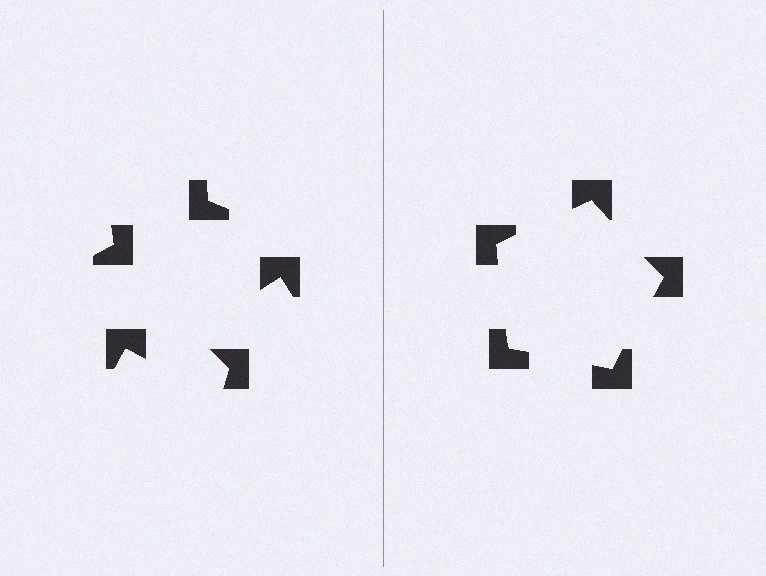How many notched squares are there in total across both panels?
10 — 5 on each side.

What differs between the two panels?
The notched squares are positioned identically on both sides; only the wedge orientations differ. On the right they align to a pentagon; on the left they are misaligned.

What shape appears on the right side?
An illusory pentagon.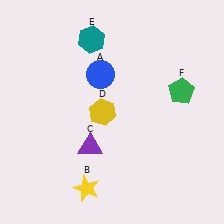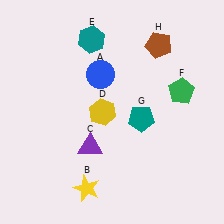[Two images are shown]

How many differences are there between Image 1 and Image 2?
There are 2 differences between the two images.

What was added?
A teal pentagon (G), a brown pentagon (H) were added in Image 2.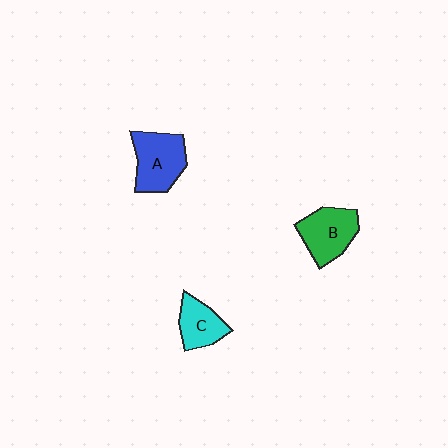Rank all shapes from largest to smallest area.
From largest to smallest: A (blue), B (green), C (cyan).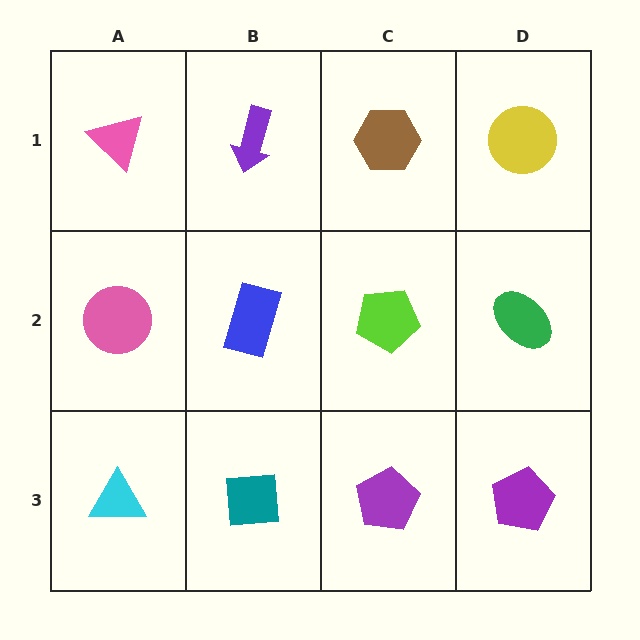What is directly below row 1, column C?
A lime pentagon.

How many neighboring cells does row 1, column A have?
2.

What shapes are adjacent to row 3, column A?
A pink circle (row 2, column A), a teal square (row 3, column B).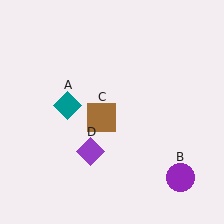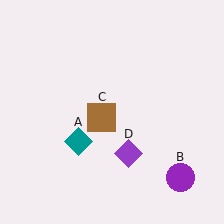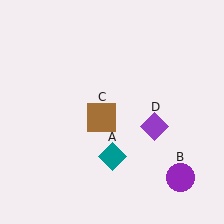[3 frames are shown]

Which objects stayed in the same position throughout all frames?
Purple circle (object B) and brown square (object C) remained stationary.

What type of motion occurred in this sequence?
The teal diamond (object A), purple diamond (object D) rotated counterclockwise around the center of the scene.